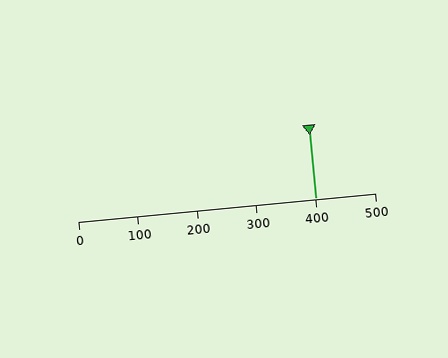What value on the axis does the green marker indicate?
The marker indicates approximately 400.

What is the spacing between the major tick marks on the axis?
The major ticks are spaced 100 apart.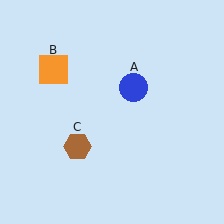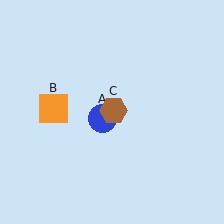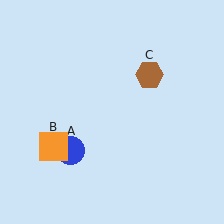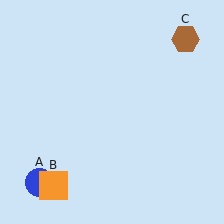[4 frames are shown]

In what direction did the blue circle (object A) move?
The blue circle (object A) moved down and to the left.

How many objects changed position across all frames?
3 objects changed position: blue circle (object A), orange square (object B), brown hexagon (object C).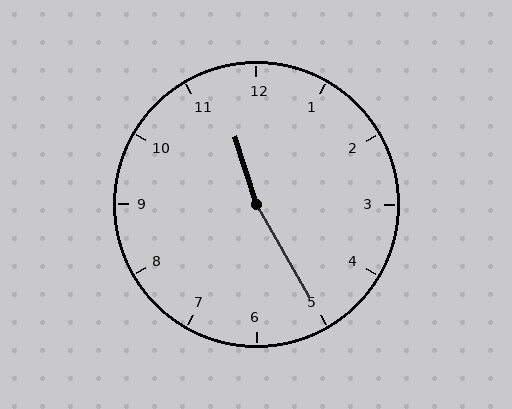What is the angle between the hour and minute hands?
Approximately 168 degrees.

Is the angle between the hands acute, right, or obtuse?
It is obtuse.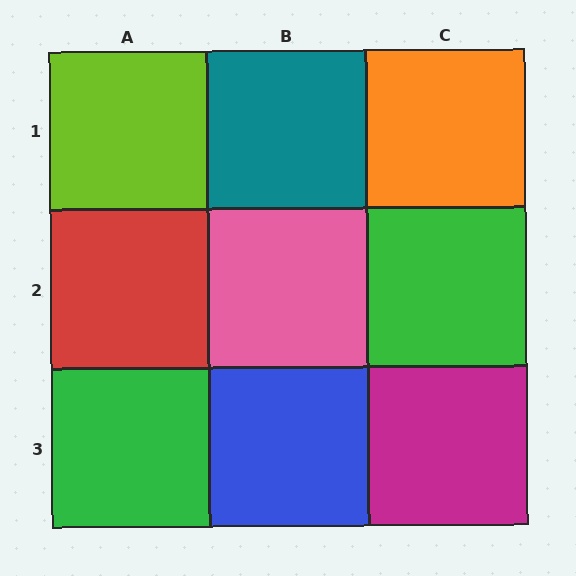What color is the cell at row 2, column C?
Green.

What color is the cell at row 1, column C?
Orange.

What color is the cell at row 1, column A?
Lime.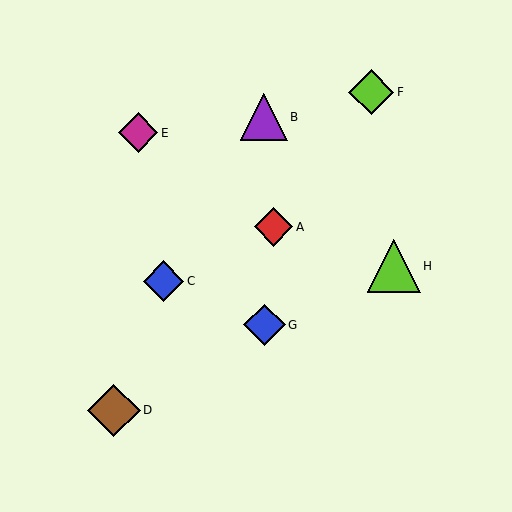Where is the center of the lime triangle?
The center of the lime triangle is at (394, 266).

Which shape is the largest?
The lime triangle (labeled H) is the largest.